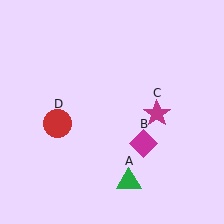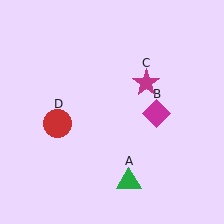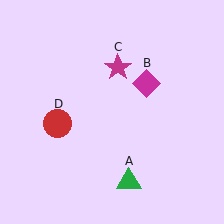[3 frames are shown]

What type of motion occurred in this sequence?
The magenta diamond (object B), magenta star (object C) rotated counterclockwise around the center of the scene.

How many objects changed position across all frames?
2 objects changed position: magenta diamond (object B), magenta star (object C).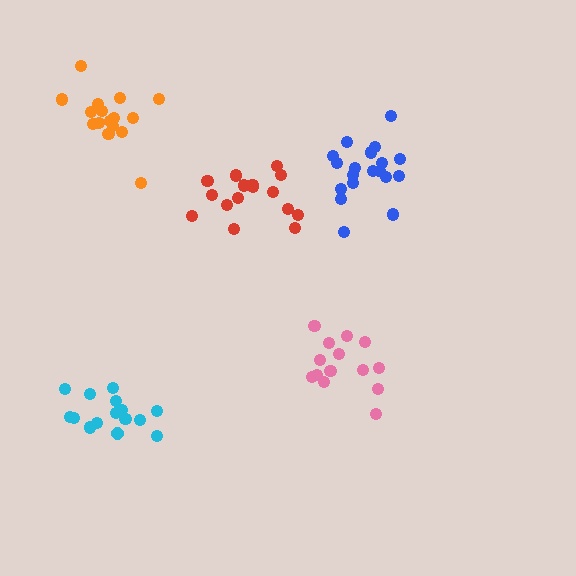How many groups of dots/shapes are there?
There are 5 groups.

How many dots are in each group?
Group 1: 19 dots, Group 2: 16 dots, Group 3: 15 dots, Group 4: 15 dots, Group 5: 16 dots (81 total).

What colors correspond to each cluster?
The clusters are colored: blue, orange, cyan, pink, red.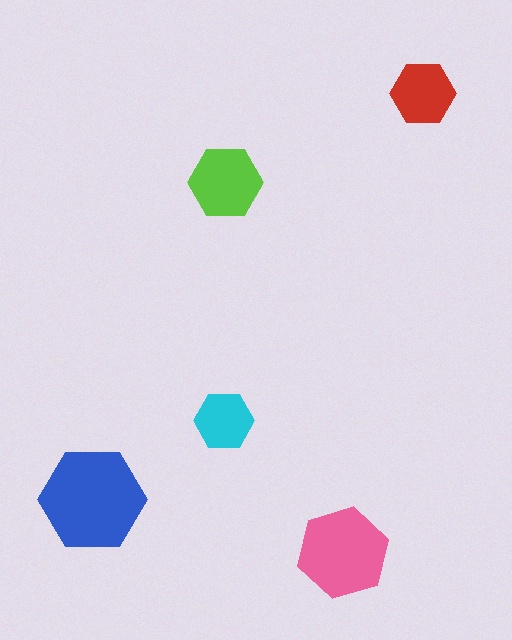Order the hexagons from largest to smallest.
the blue one, the pink one, the lime one, the red one, the cyan one.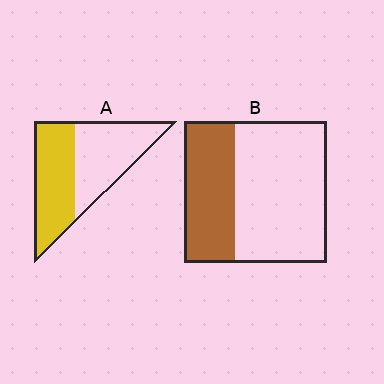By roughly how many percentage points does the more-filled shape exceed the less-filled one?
By roughly 15 percentage points (A over B).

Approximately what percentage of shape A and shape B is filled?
A is approximately 50% and B is approximately 35%.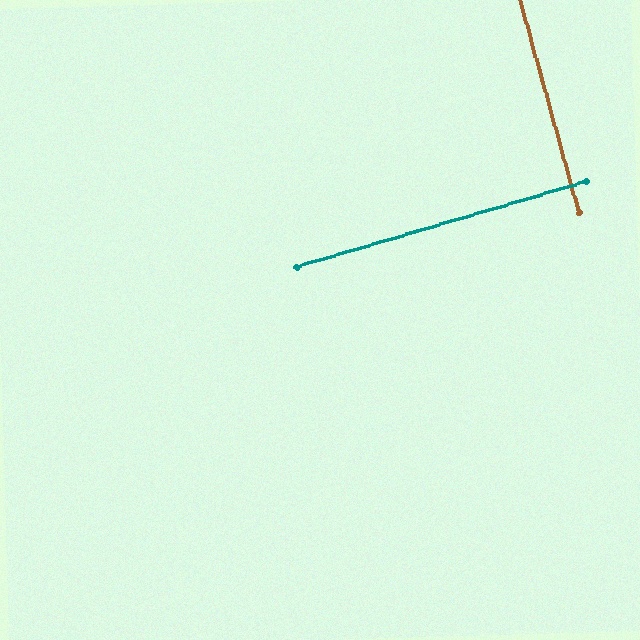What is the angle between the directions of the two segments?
Approximately 89 degrees.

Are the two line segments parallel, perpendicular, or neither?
Perpendicular — they meet at approximately 89°.